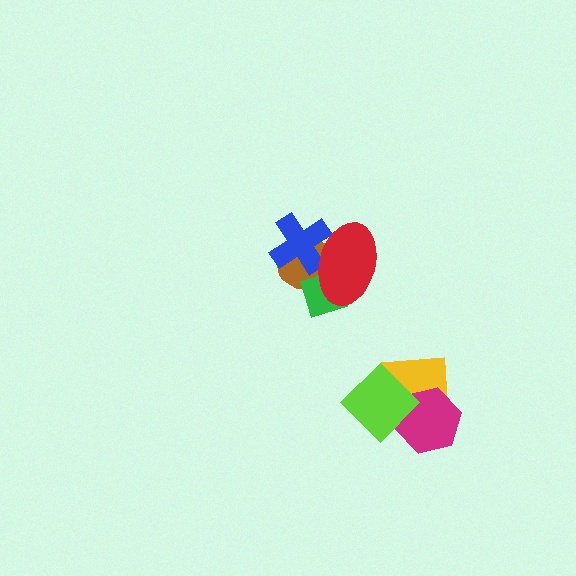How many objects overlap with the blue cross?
2 objects overlap with the blue cross.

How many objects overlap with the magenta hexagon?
2 objects overlap with the magenta hexagon.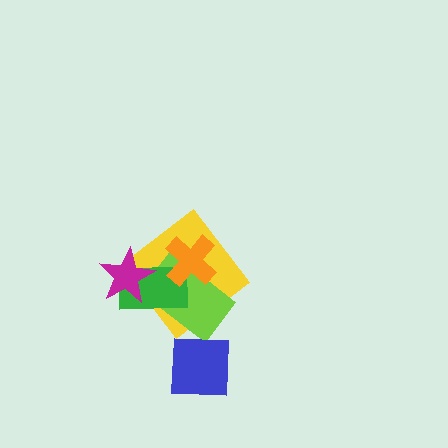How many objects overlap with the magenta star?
3 objects overlap with the magenta star.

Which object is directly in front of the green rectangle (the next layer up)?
The orange cross is directly in front of the green rectangle.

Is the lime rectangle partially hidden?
Yes, it is partially covered by another shape.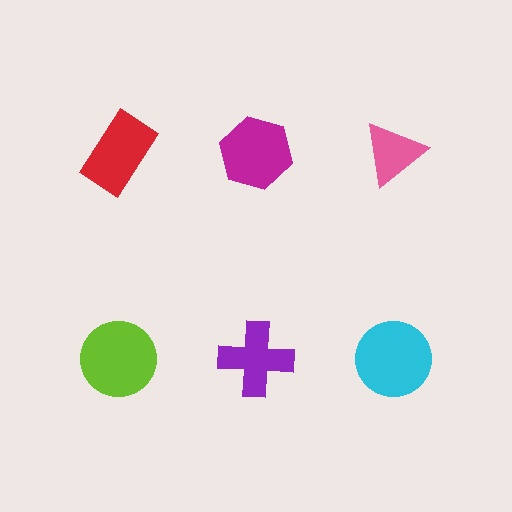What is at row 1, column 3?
A pink triangle.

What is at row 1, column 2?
A magenta hexagon.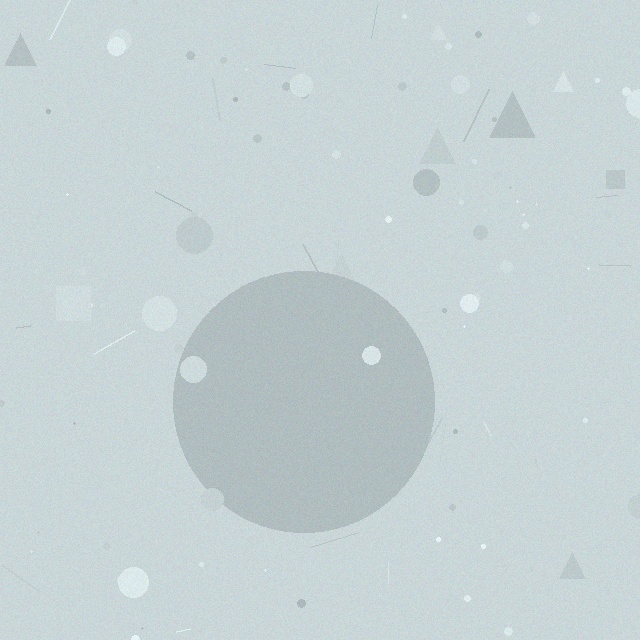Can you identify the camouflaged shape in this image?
The camouflaged shape is a circle.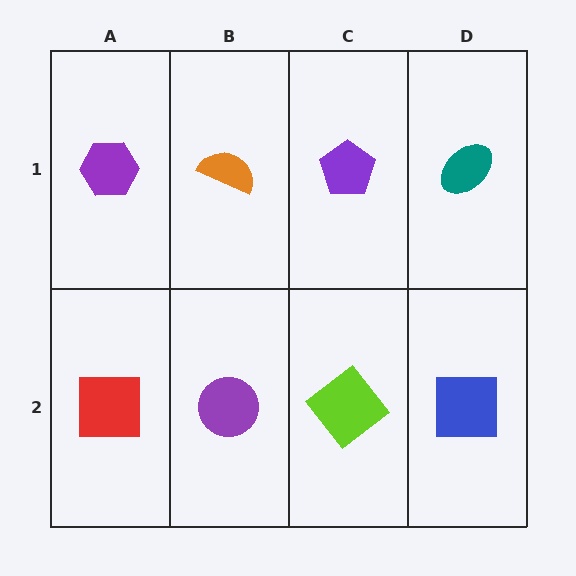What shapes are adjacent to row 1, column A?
A red square (row 2, column A), an orange semicircle (row 1, column B).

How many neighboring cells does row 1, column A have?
2.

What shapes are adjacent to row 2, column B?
An orange semicircle (row 1, column B), a red square (row 2, column A), a lime diamond (row 2, column C).